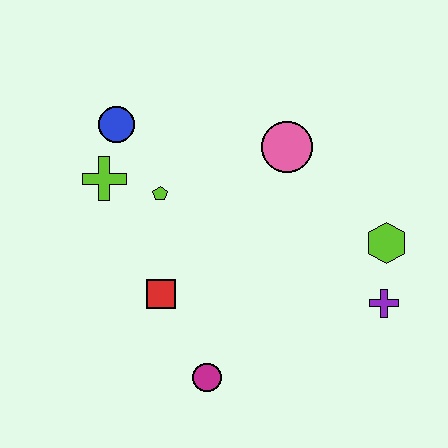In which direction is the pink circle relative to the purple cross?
The pink circle is above the purple cross.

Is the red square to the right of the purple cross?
No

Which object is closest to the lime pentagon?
The lime cross is closest to the lime pentagon.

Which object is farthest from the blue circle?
The purple cross is farthest from the blue circle.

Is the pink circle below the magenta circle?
No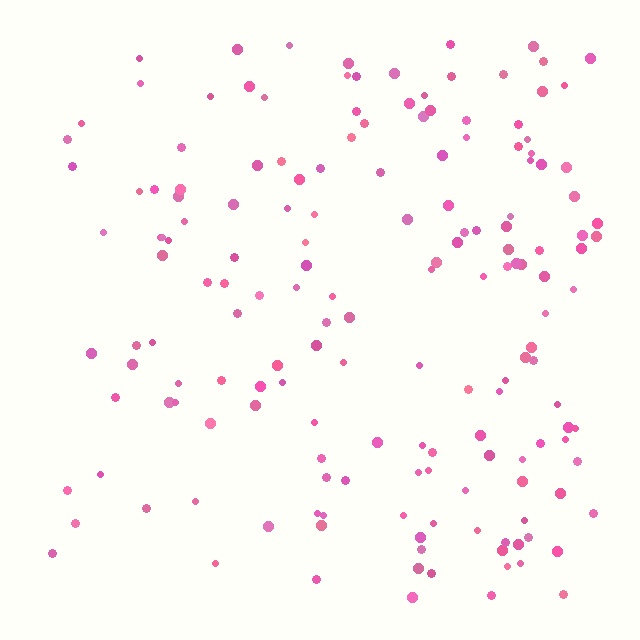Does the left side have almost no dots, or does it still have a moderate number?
Still a moderate number, just noticeably fewer than the right.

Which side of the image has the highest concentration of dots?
The right.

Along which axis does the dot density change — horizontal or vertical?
Horizontal.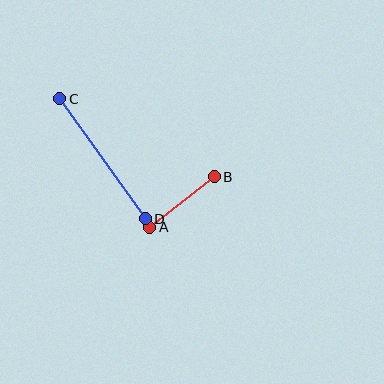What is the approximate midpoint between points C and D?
The midpoint is at approximately (102, 159) pixels.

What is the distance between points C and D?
The distance is approximately 147 pixels.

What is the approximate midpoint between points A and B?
The midpoint is at approximately (182, 202) pixels.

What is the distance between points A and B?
The distance is approximately 82 pixels.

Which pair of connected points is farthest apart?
Points C and D are farthest apart.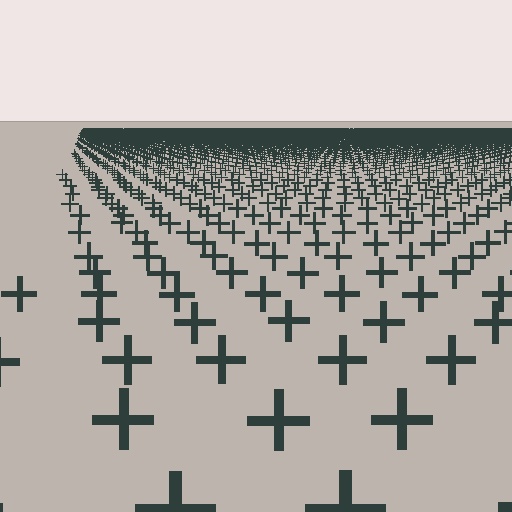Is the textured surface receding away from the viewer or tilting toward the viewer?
The surface is receding away from the viewer. Texture elements get smaller and denser toward the top.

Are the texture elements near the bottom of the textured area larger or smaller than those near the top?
Larger. Near the bottom, elements are closer to the viewer and appear at a bigger on-screen size.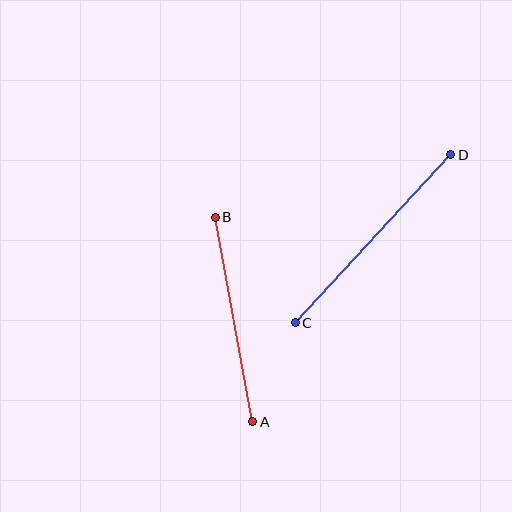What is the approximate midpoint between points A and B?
The midpoint is at approximately (234, 319) pixels.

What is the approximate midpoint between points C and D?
The midpoint is at approximately (373, 239) pixels.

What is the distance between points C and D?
The distance is approximately 229 pixels.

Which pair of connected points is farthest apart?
Points C and D are farthest apart.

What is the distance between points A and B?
The distance is approximately 208 pixels.